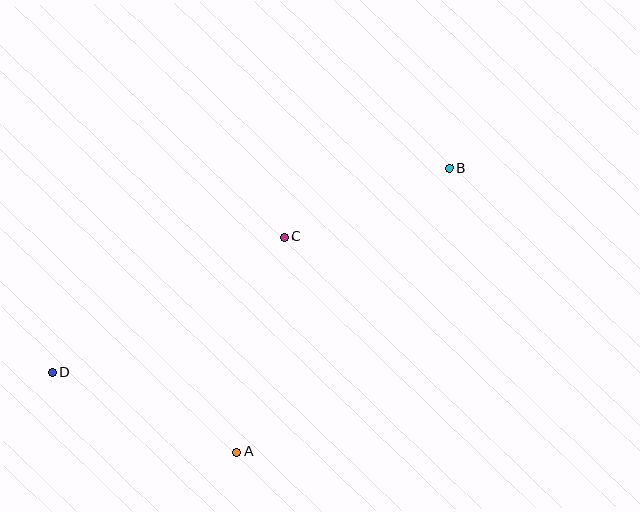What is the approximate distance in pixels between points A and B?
The distance between A and B is approximately 355 pixels.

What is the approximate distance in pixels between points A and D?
The distance between A and D is approximately 201 pixels.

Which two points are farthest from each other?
Points B and D are farthest from each other.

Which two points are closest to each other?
Points B and C are closest to each other.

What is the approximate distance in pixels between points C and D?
The distance between C and D is approximately 268 pixels.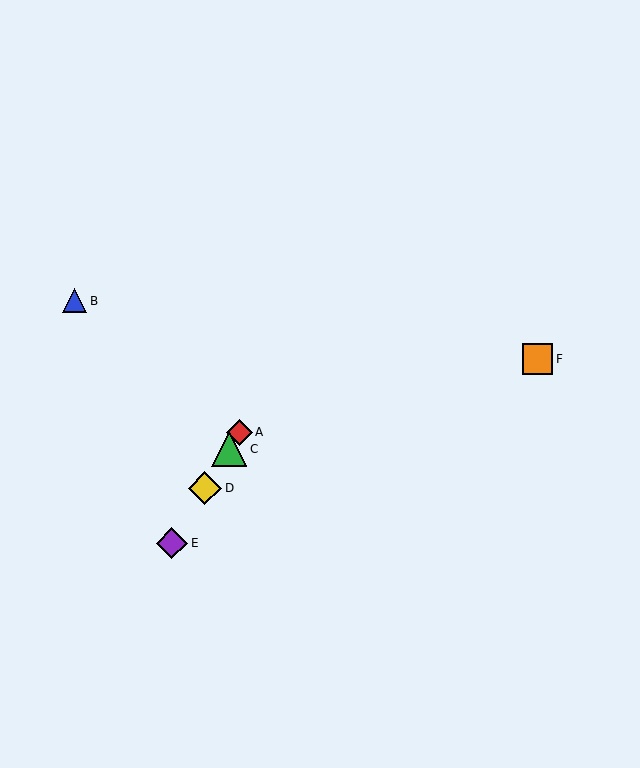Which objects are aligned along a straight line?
Objects A, C, D, E are aligned along a straight line.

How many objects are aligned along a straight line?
4 objects (A, C, D, E) are aligned along a straight line.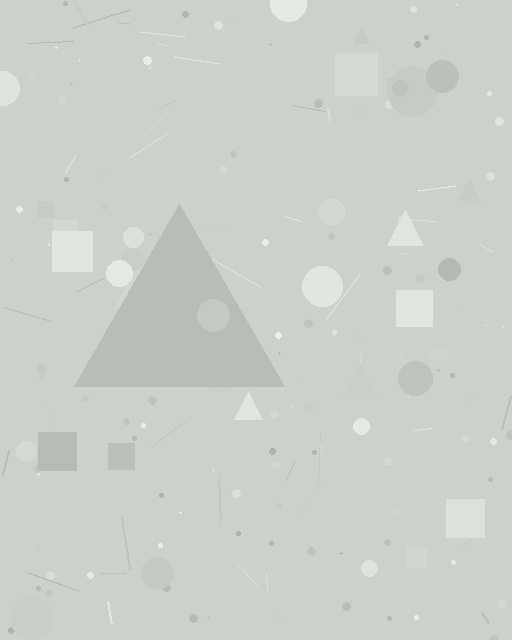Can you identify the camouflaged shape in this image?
The camouflaged shape is a triangle.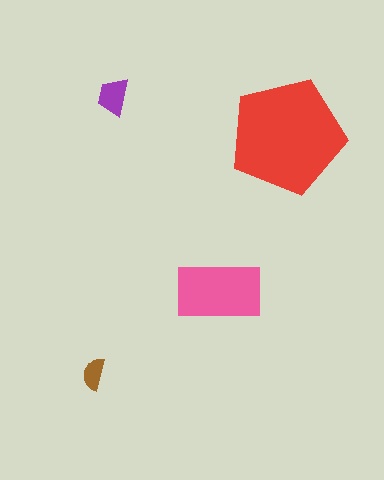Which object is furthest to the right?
The red pentagon is rightmost.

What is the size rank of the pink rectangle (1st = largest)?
2nd.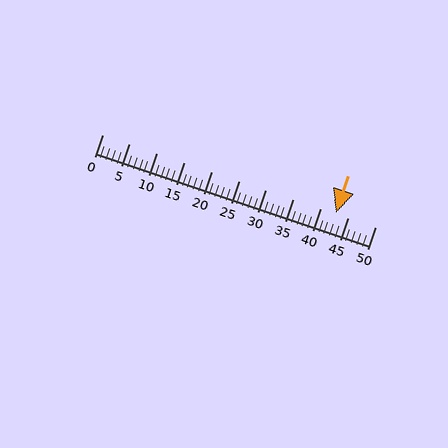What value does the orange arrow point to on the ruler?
The orange arrow points to approximately 43.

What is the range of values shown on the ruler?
The ruler shows values from 0 to 50.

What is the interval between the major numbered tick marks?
The major tick marks are spaced 5 units apart.